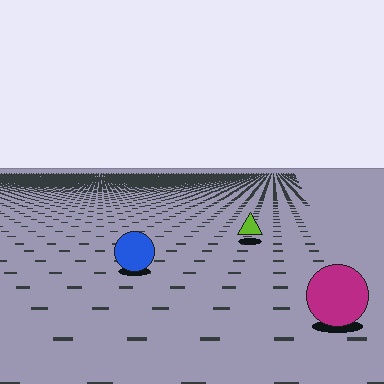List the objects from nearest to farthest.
From nearest to farthest: the magenta circle, the blue circle, the lime triangle.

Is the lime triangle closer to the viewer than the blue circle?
No. The blue circle is closer — you can tell from the texture gradient: the ground texture is coarser near it.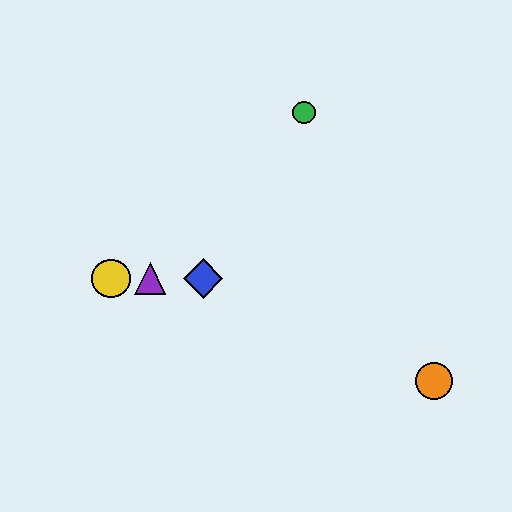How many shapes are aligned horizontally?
4 shapes (the red diamond, the blue diamond, the yellow circle, the purple triangle) are aligned horizontally.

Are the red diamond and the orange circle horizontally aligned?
No, the red diamond is at y≈279 and the orange circle is at y≈381.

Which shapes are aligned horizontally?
The red diamond, the blue diamond, the yellow circle, the purple triangle are aligned horizontally.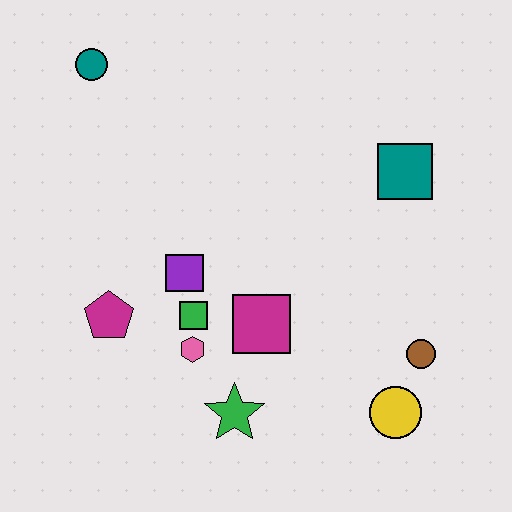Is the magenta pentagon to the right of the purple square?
No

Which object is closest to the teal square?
The brown circle is closest to the teal square.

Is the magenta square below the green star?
No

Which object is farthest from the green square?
The teal circle is farthest from the green square.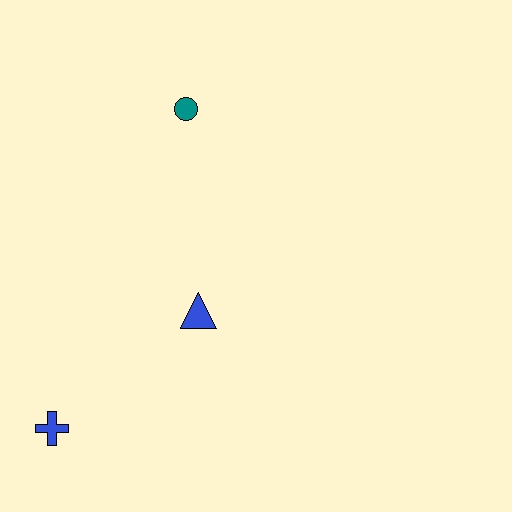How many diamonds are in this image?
There are no diamonds.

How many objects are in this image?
There are 3 objects.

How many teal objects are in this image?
There is 1 teal object.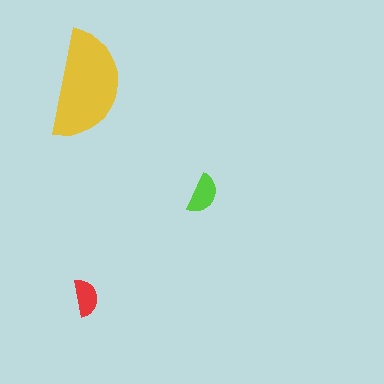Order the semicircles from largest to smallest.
the yellow one, the lime one, the red one.